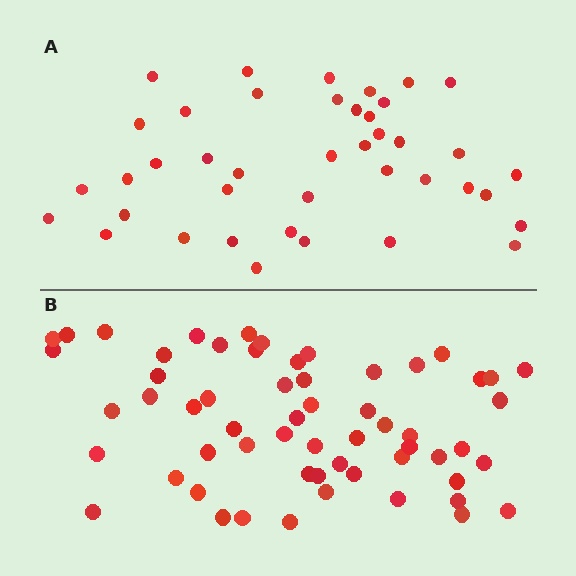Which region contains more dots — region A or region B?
Region B (the bottom region) has more dots.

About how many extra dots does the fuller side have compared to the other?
Region B has approximately 20 more dots than region A.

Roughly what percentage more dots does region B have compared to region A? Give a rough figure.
About 45% more.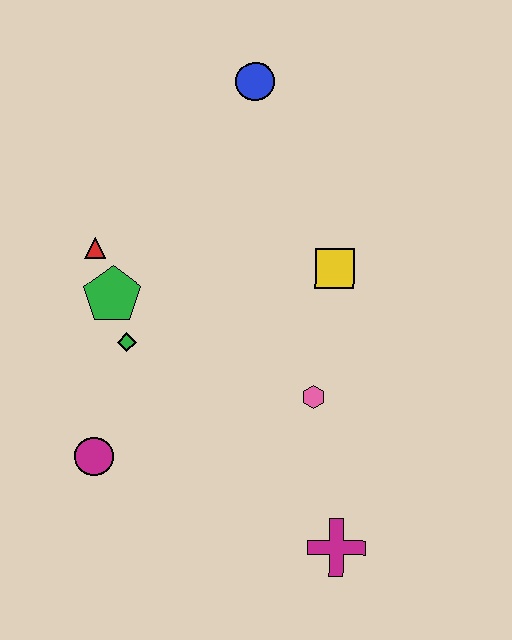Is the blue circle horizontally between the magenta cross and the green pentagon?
Yes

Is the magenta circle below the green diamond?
Yes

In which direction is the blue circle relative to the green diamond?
The blue circle is above the green diamond.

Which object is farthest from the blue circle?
The magenta cross is farthest from the blue circle.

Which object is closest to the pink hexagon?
The yellow square is closest to the pink hexagon.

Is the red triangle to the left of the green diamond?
Yes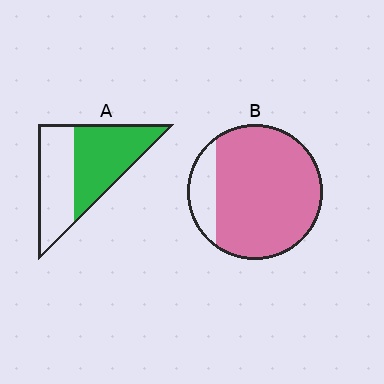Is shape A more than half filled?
Yes.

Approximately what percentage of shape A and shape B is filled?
A is approximately 55% and B is approximately 85%.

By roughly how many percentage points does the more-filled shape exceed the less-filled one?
By roughly 30 percentage points (B over A).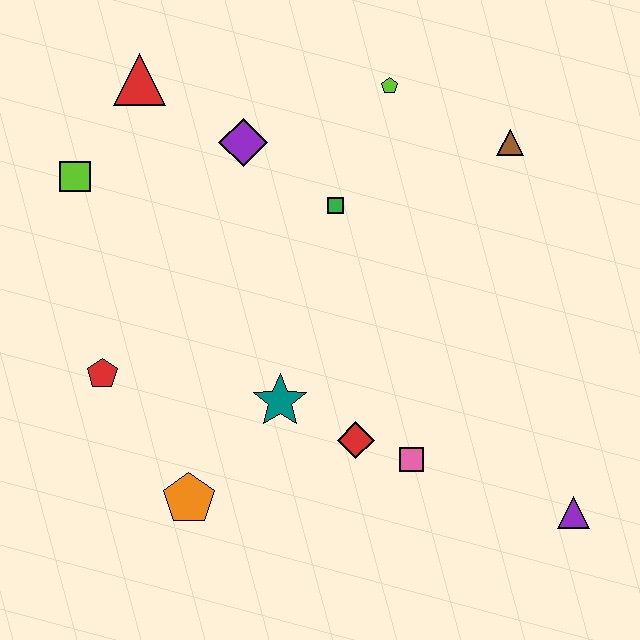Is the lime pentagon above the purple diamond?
Yes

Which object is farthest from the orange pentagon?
The brown triangle is farthest from the orange pentagon.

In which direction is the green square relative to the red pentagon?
The green square is to the right of the red pentagon.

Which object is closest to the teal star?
The red diamond is closest to the teal star.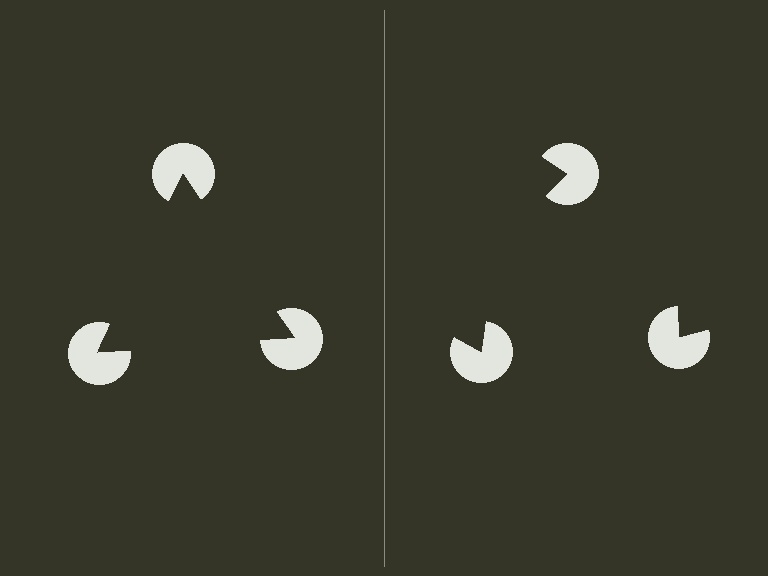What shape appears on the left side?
An illusory triangle.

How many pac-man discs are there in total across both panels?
6 — 3 on each side.